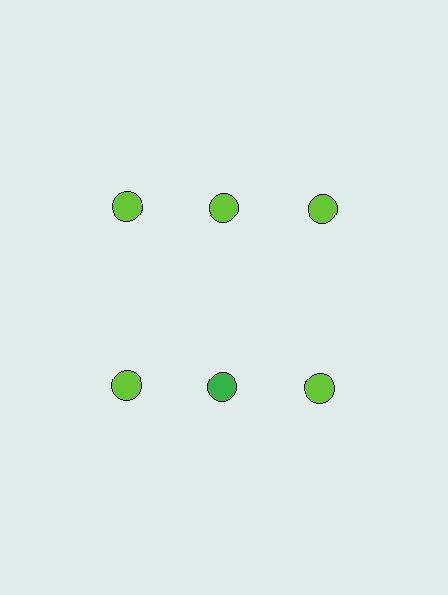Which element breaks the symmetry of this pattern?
The green circle in the second row, second from left column breaks the symmetry. All other shapes are lime circles.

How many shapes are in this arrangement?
There are 6 shapes arranged in a grid pattern.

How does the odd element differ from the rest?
It has a different color: green instead of lime.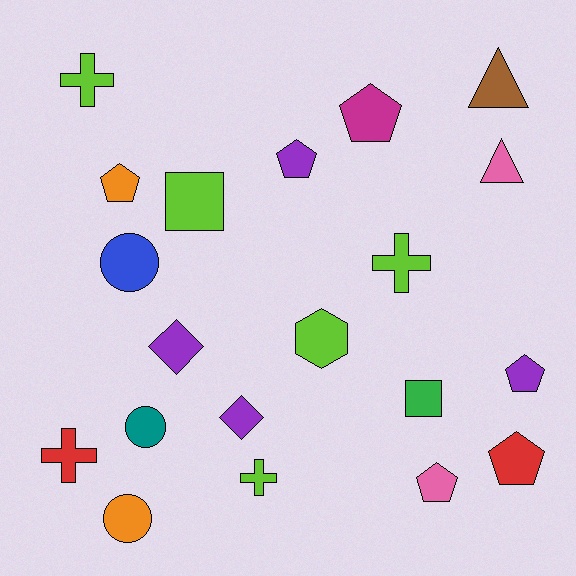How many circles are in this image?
There are 3 circles.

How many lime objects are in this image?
There are 5 lime objects.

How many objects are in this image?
There are 20 objects.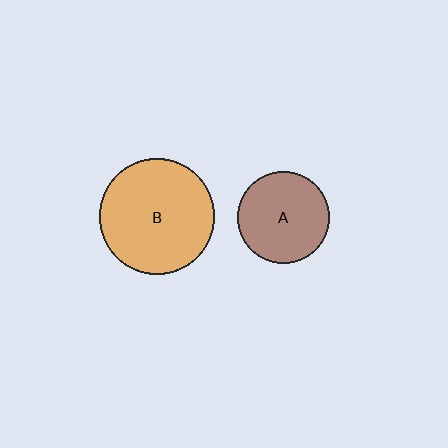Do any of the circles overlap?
No, none of the circles overlap.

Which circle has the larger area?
Circle B (orange).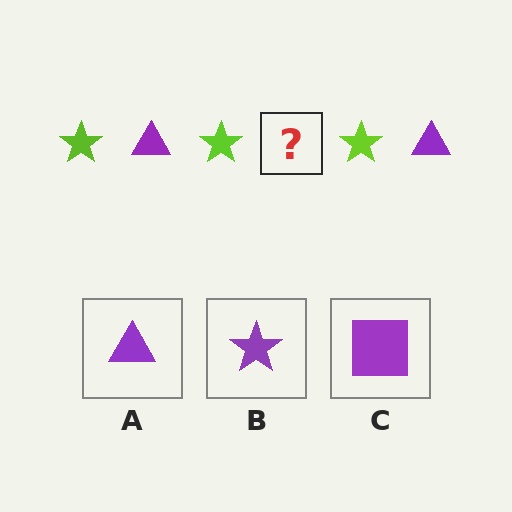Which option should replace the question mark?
Option A.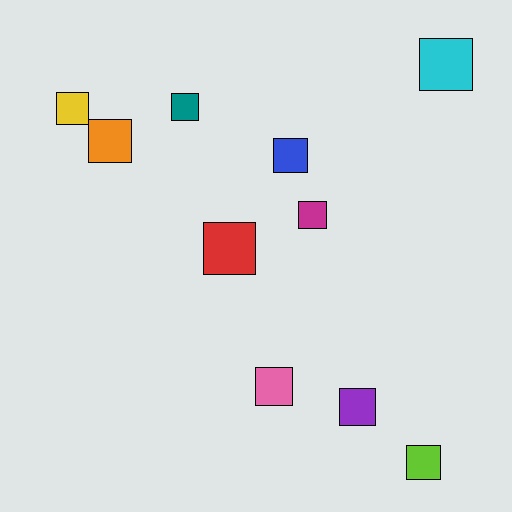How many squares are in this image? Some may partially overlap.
There are 10 squares.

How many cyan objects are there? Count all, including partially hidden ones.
There is 1 cyan object.